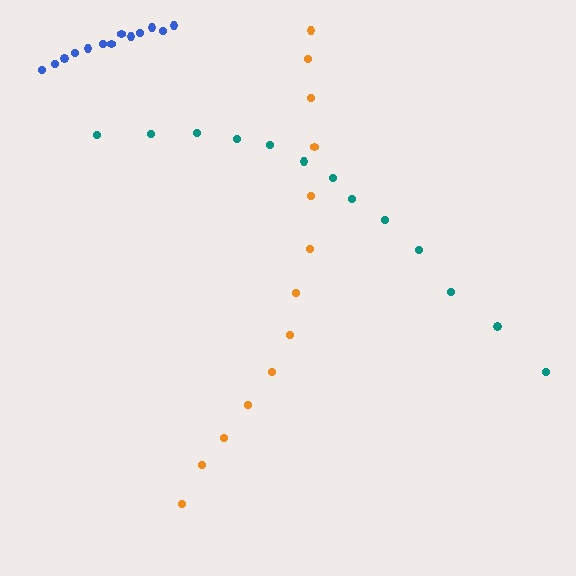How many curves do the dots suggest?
There are 3 distinct paths.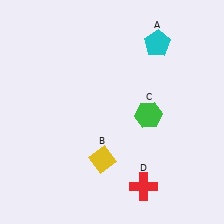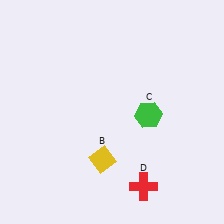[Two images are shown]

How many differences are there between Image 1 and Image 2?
There is 1 difference between the two images.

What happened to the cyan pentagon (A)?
The cyan pentagon (A) was removed in Image 2. It was in the top-right area of Image 1.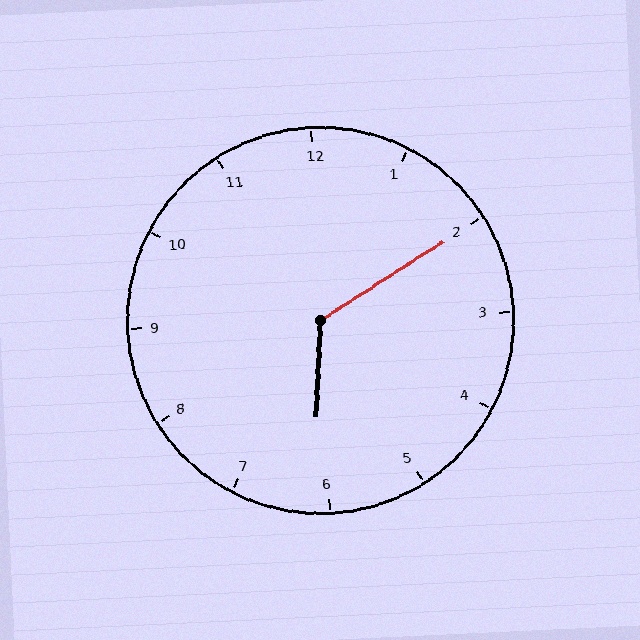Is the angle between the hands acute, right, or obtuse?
It is obtuse.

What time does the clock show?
6:10.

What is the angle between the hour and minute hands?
Approximately 125 degrees.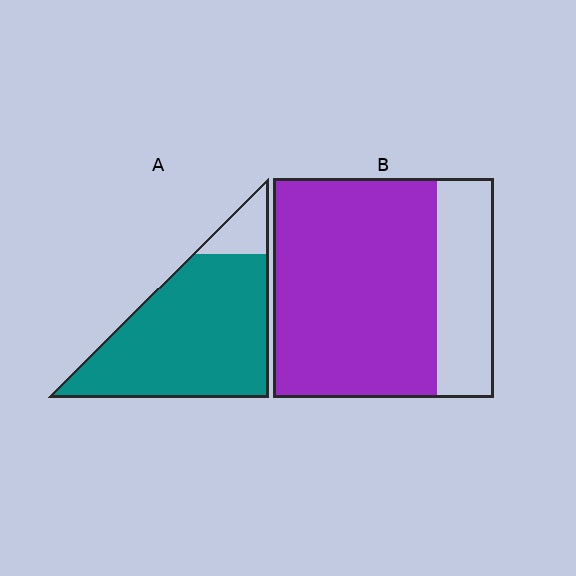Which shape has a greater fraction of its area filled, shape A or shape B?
Shape A.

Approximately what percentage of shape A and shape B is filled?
A is approximately 90% and B is approximately 75%.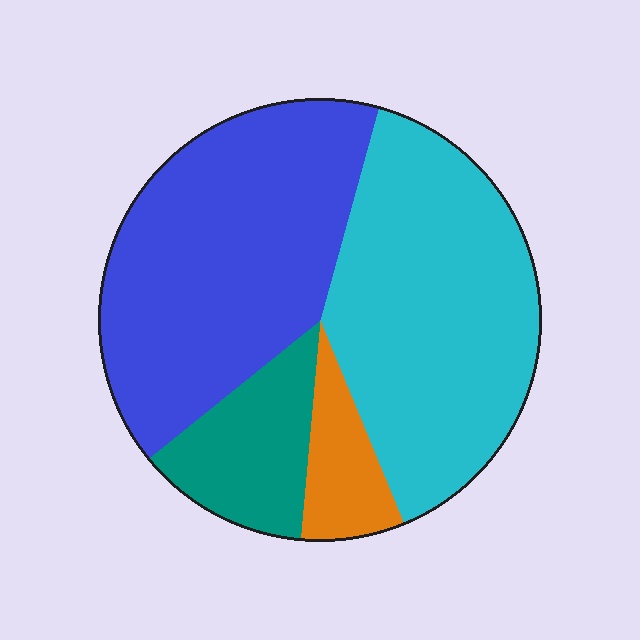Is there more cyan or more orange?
Cyan.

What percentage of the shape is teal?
Teal takes up about one eighth (1/8) of the shape.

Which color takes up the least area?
Orange, at roughly 10%.